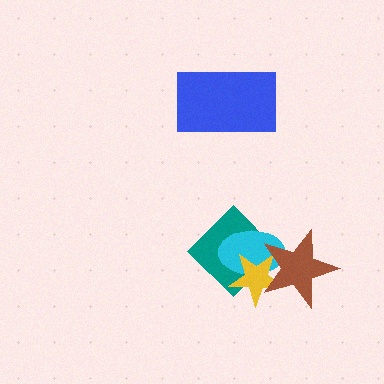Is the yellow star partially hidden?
Yes, it is partially covered by another shape.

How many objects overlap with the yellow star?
3 objects overlap with the yellow star.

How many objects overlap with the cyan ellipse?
3 objects overlap with the cyan ellipse.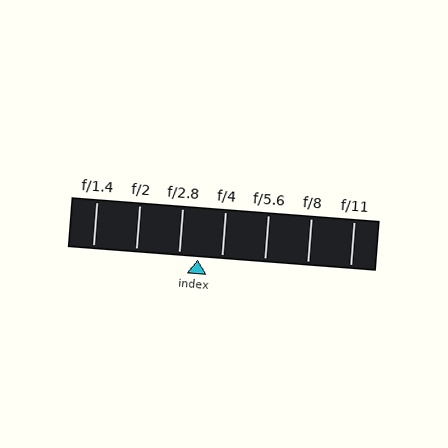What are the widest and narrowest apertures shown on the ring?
The widest aperture shown is f/1.4 and the narrowest is f/11.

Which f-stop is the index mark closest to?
The index mark is closest to f/2.8.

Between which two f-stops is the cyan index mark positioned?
The index mark is between f/2.8 and f/4.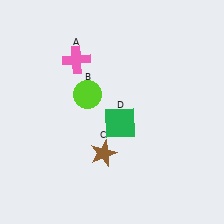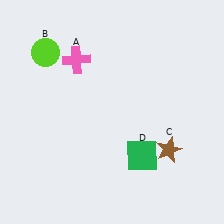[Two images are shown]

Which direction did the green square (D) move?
The green square (D) moved down.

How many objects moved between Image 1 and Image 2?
3 objects moved between the two images.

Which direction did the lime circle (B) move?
The lime circle (B) moved left.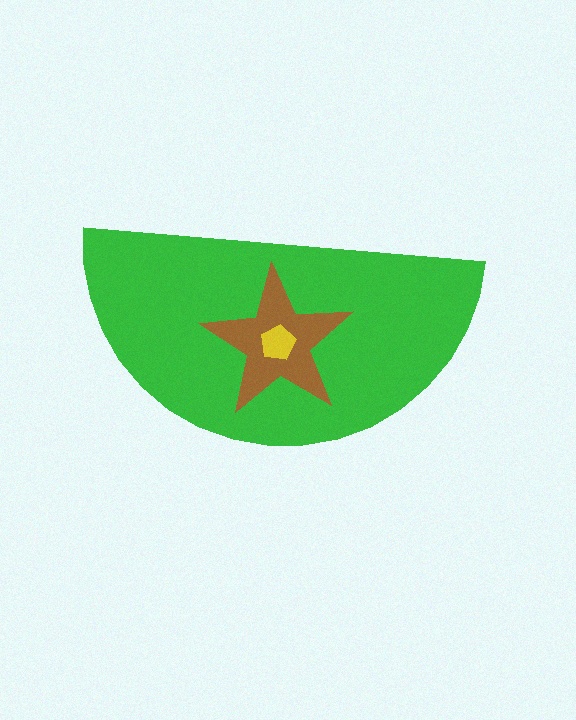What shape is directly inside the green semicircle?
The brown star.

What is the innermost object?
The yellow pentagon.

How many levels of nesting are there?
3.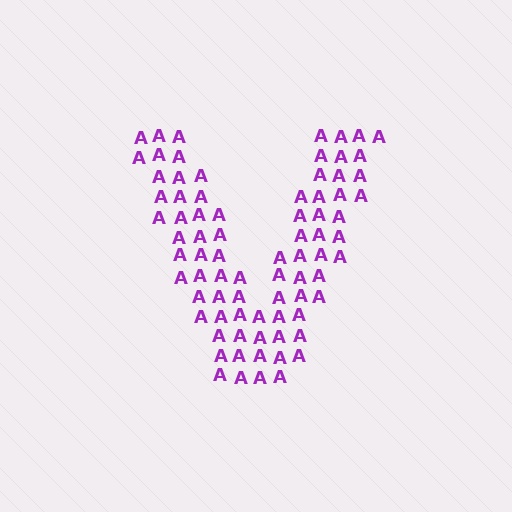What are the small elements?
The small elements are letter A's.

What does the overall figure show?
The overall figure shows the letter V.